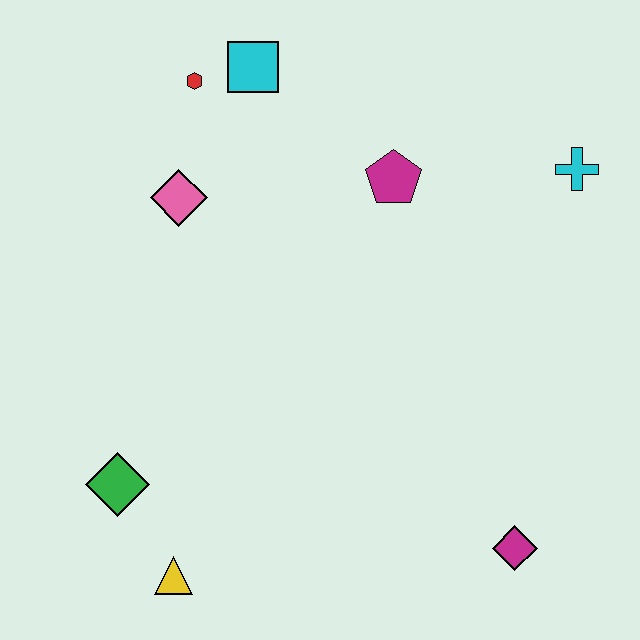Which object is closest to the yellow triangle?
The green diamond is closest to the yellow triangle.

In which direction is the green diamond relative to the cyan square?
The green diamond is below the cyan square.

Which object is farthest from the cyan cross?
The yellow triangle is farthest from the cyan cross.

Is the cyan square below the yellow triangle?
No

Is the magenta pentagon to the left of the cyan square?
No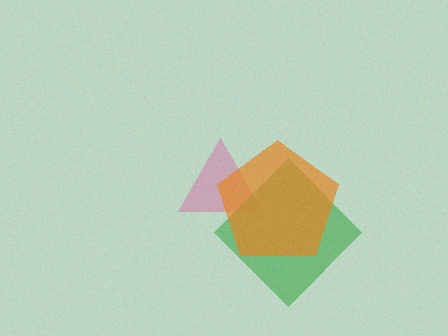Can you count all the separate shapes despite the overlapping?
Yes, there are 3 separate shapes.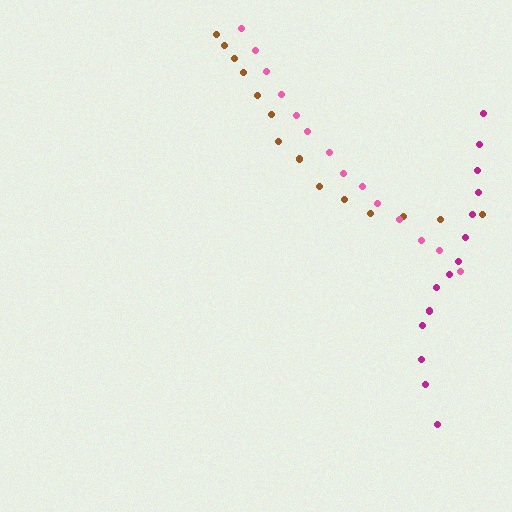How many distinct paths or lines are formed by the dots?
There are 3 distinct paths.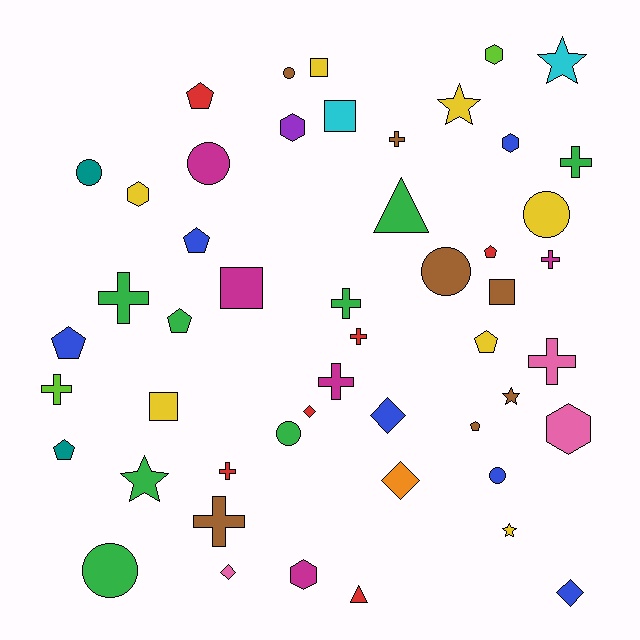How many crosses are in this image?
There are 11 crosses.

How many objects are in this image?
There are 50 objects.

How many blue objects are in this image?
There are 6 blue objects.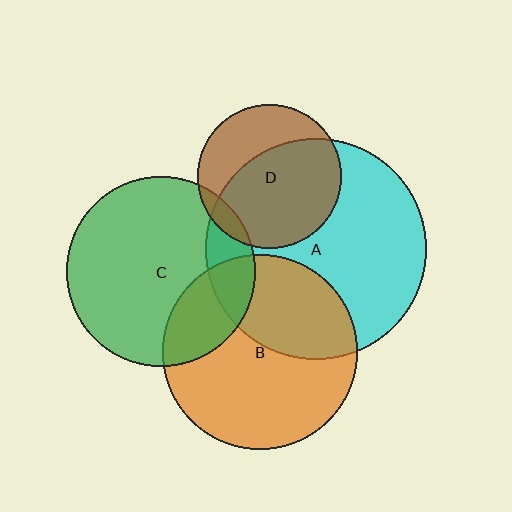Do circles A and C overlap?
Yes.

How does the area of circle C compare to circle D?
Approximately 1.7 times.